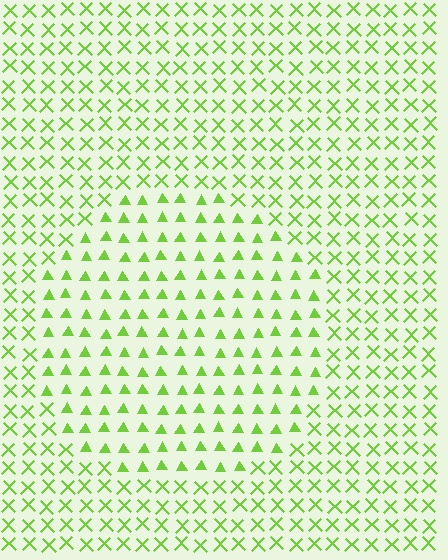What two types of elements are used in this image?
The image uses triangles inside the circle region and X marks outside it.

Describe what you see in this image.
The image is filled with small lime elements arranged in a uniform grid. A circle-shaped region contains triangles, while the surrounding area contains X marks. The boundary is defined purely by the change in element shape.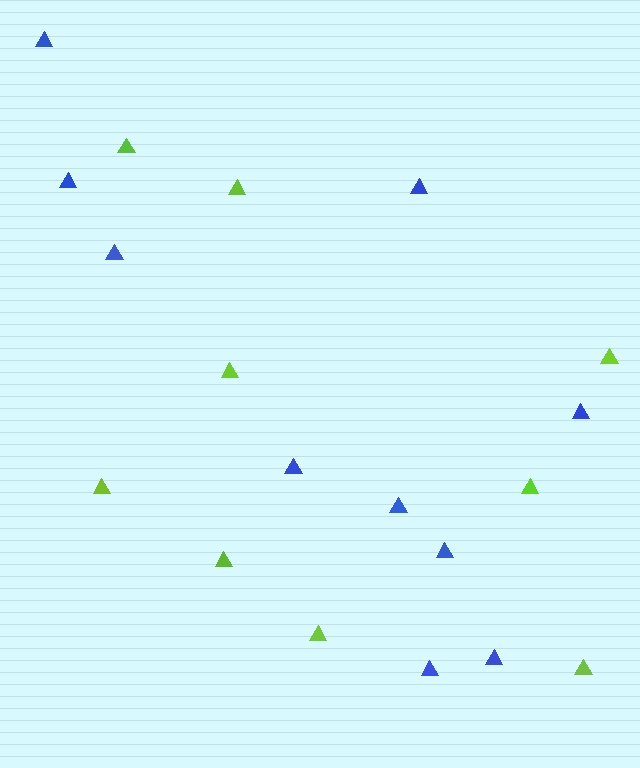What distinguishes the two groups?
There are 2 groups: one group of lime triangles (9) and one group of blue triangles (10).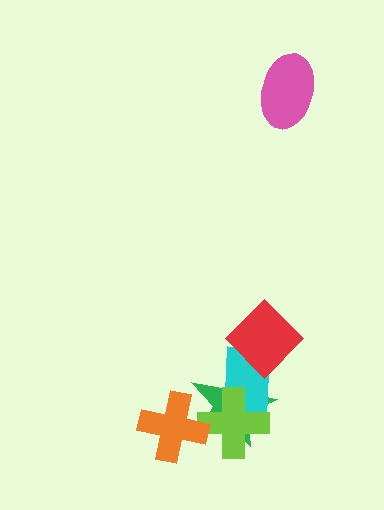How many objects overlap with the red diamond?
2 objects overlap with the red diamond.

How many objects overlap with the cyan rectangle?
3 objects overlap with the cyan rectangle.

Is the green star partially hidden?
Yes, it is partially covered by another shape.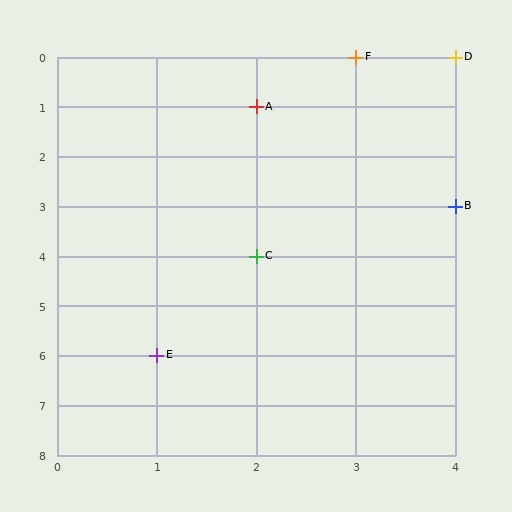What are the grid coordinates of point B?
Point B is at grid coordinates (4, 3).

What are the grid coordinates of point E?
Point E is at grid coordinates (1, 6).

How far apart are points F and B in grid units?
Points F and B are 1 column and 3 rows apart (about 3.2 grid units diagonally).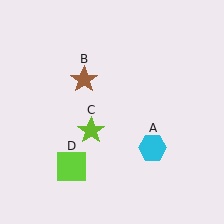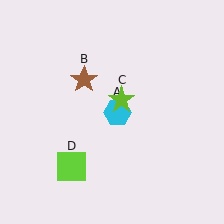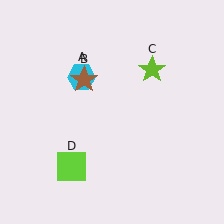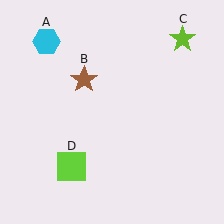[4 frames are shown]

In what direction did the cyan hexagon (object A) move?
The cyan hexagon (object A) moved up and to the left.